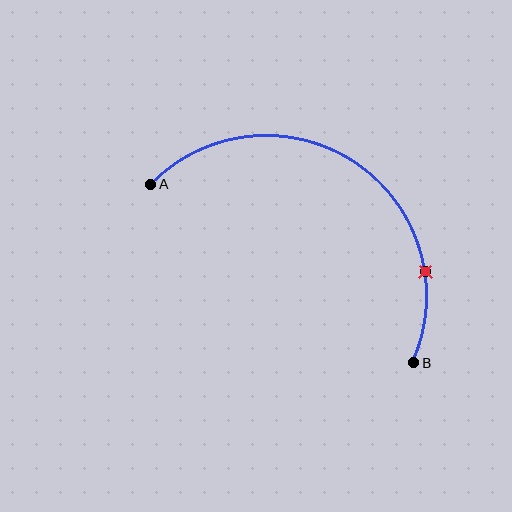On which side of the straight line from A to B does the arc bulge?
The arc bulges above and to the right of the straight line connecting A and B.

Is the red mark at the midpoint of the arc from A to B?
No. The red mark lies on the arc but is closer to endpoint B. The arc midpoint would be at the point on the curve equidistant along the arc from both A and B.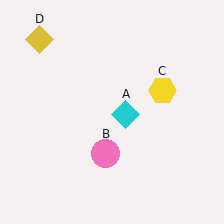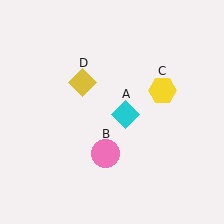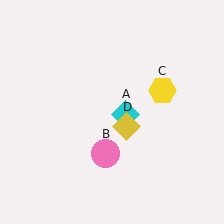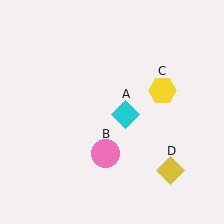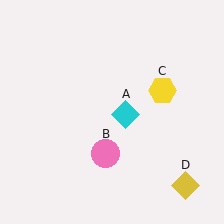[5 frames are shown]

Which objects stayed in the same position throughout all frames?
Cyan diamond (object A) and pink circle (object B) and yellow hexagon (object C) remained stationary.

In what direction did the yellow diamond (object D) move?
The yellow diamond (object D) moved down and to the right.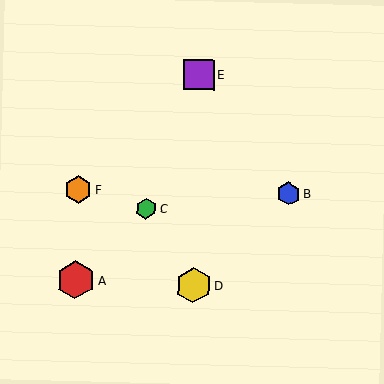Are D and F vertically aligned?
No, D is at x≈194 and F is at x≈78.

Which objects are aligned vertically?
Objects D, E are aligned vertically.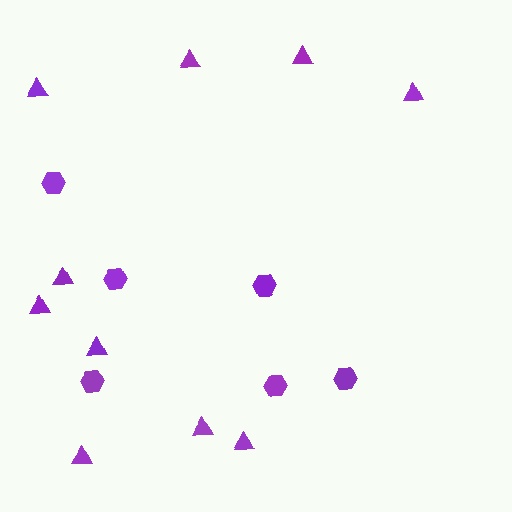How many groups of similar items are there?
There are 2 groups: one group of triangles (10) and one group of hexagons (6).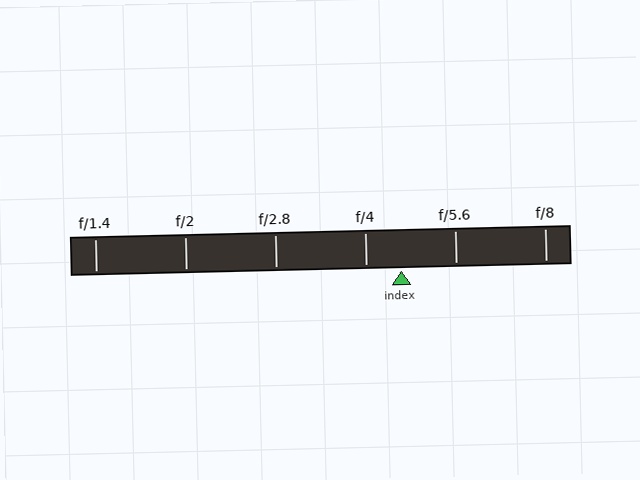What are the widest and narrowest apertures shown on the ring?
The widest aperture shown is f/1.4 and the narrowest is f/8.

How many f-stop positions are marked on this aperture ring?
There are 6 f-stop positions marked.